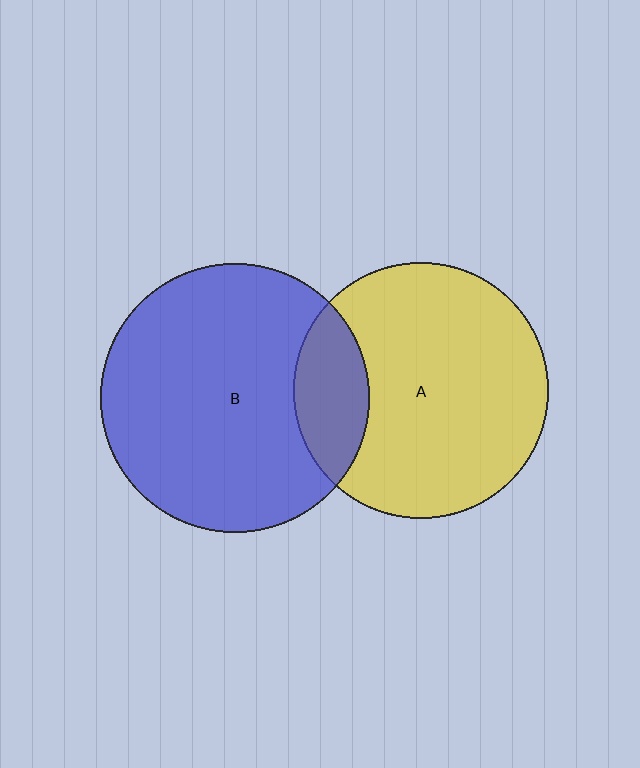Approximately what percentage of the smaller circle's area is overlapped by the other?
Approximately 20%.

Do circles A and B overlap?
Yes.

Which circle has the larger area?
Circle B (blue).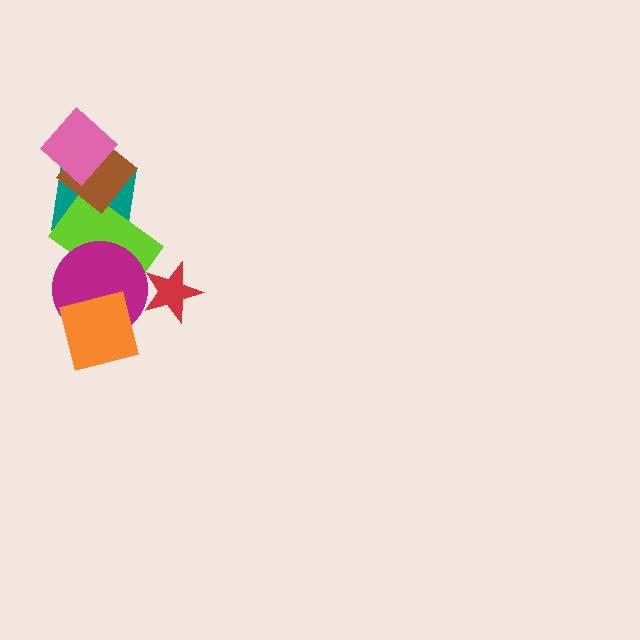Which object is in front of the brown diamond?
The pink diamond is in front of the brown diamond.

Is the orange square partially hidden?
No, no other shape covers it.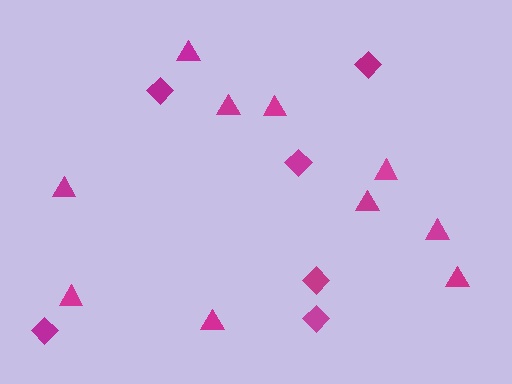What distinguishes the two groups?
There are 2 groups: one group of triangles (10) and one group of diamonds (6).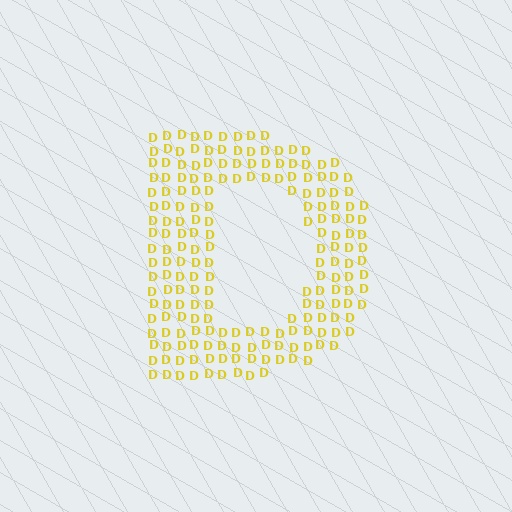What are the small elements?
The small elements are letter D's.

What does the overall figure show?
The overall figure shows the letter D.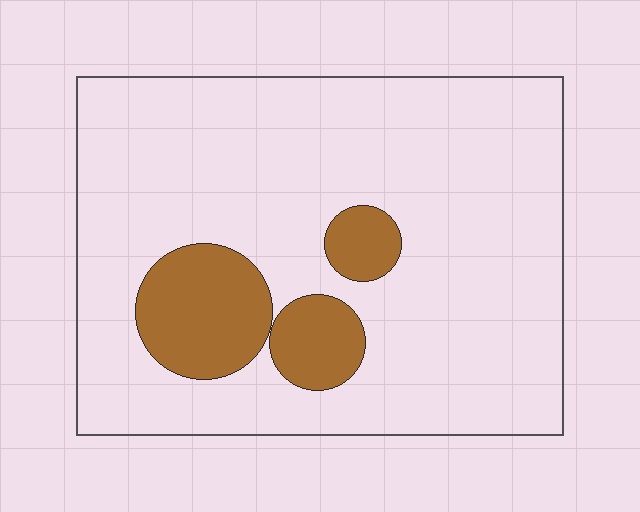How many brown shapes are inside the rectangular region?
3.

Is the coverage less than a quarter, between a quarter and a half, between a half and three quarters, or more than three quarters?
Less than a quarter.